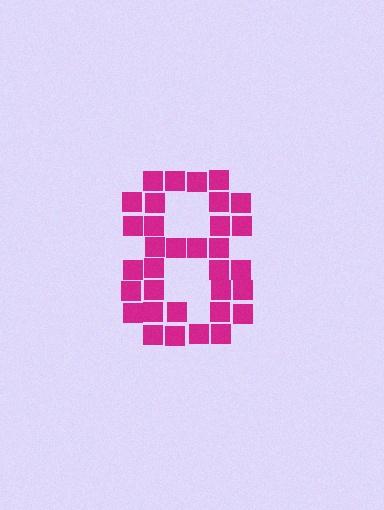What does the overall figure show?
The overall figure shows the digit 8.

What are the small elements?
The small elements are squares.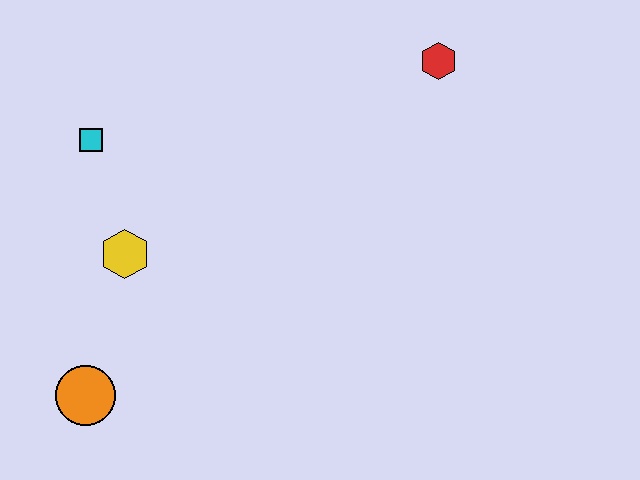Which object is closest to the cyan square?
The yellow hexagon is closest to the cyan square.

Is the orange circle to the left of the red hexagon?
Yes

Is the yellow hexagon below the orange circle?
No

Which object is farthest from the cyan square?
The red hexagon is farthest from the cyan square.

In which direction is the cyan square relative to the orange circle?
The cyan square is above the orange circle.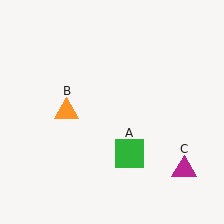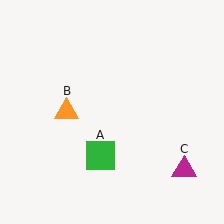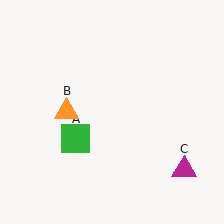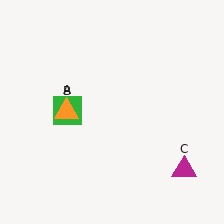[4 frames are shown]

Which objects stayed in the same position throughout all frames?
Orange triangle (object B) and magenta triangle (object C) remained stationary.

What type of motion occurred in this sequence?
The green square (object A) rotated clockwise around the center of the scene.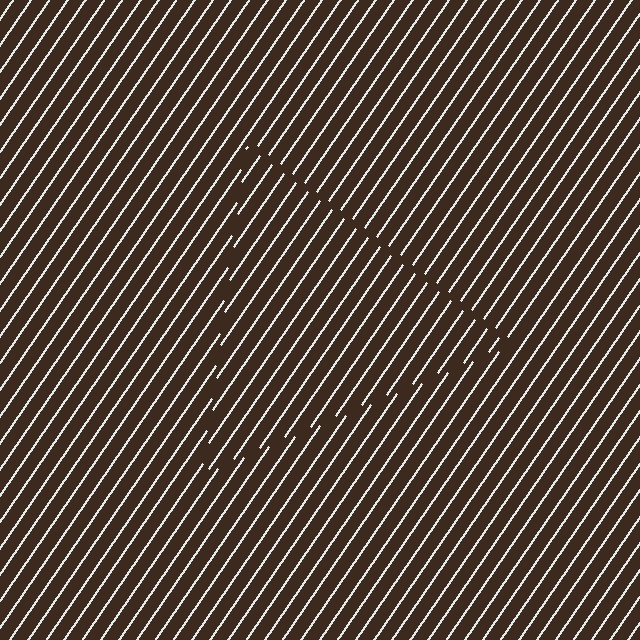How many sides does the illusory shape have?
3 sides — the line-ends trace a triangle.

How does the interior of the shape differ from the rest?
The interior of the shape contains the same grating, shifted by half a period — the contour is defined by the phase discontinuity where line-ends from the inner and outer gratings abut.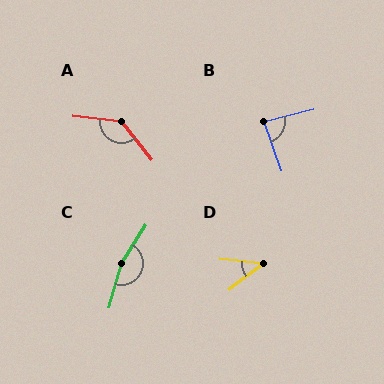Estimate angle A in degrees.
Approximately 136 degrees.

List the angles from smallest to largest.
D (43°), B (85°), A (136°), C (163°).